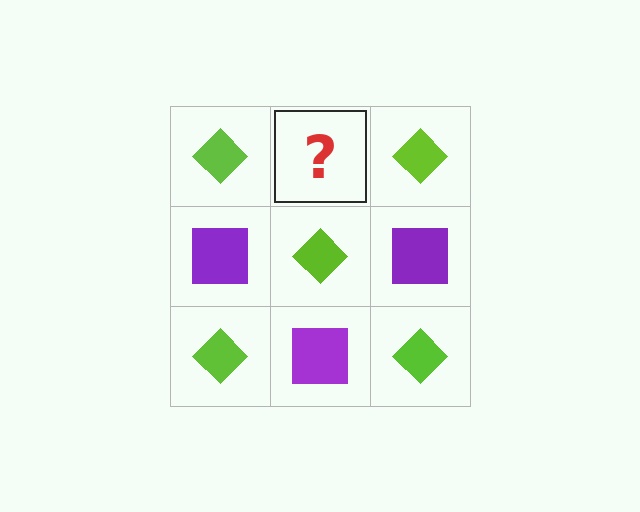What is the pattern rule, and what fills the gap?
The rule is that it alternates lime diamond and purple square in a checkerboard pattern. The gap should be filled with a purple square.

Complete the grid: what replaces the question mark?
The question mark should be replaced with a purple square.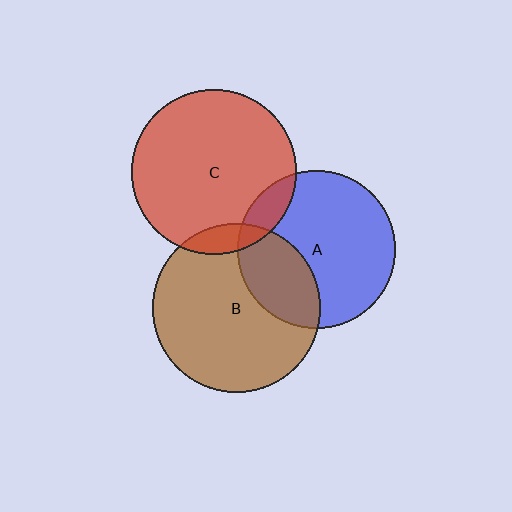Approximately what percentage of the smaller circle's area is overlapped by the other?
Approximately 10%.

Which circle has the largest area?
Circle B (brown).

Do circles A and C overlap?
Yes.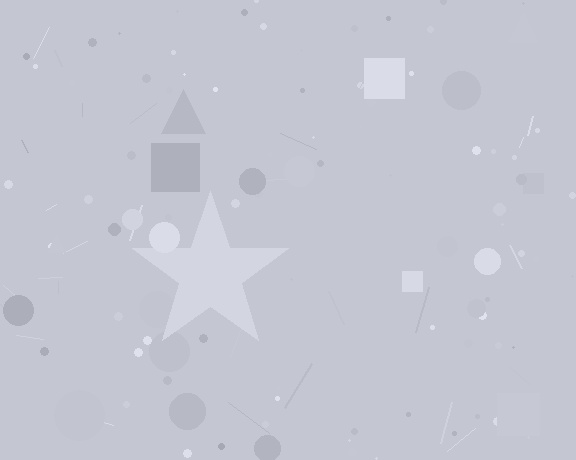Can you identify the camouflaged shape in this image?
The camouflaged shape is a star.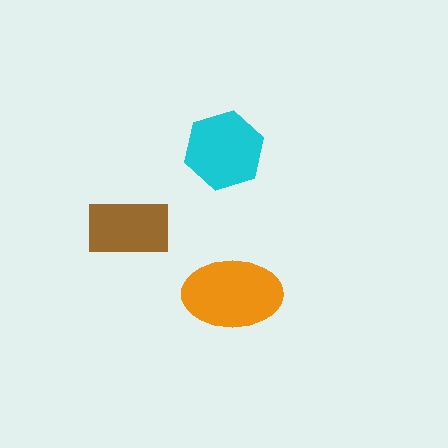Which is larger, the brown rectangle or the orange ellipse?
The orange ellipse.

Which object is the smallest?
The brown rectangle.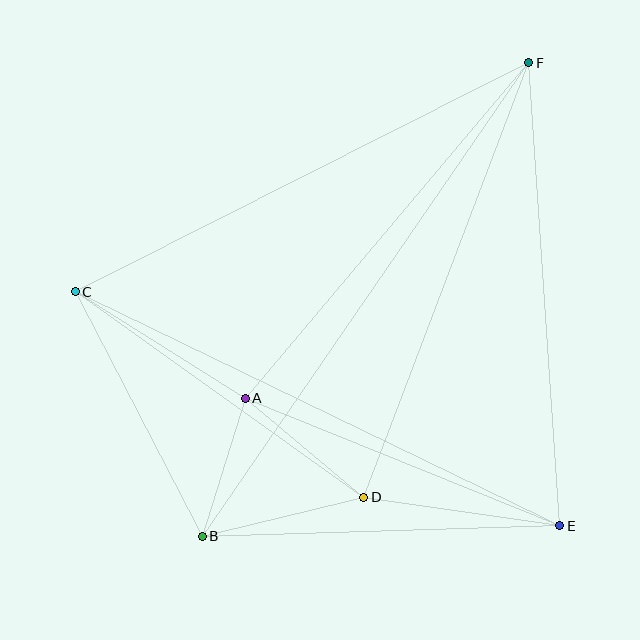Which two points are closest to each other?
Points A and B are closest to each other.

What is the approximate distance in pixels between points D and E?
The distance between D and E is approximately 198 pixels.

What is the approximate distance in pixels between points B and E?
The distance between B and E is approximately 358 pixels.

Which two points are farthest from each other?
Points B and F are farthest from each other.